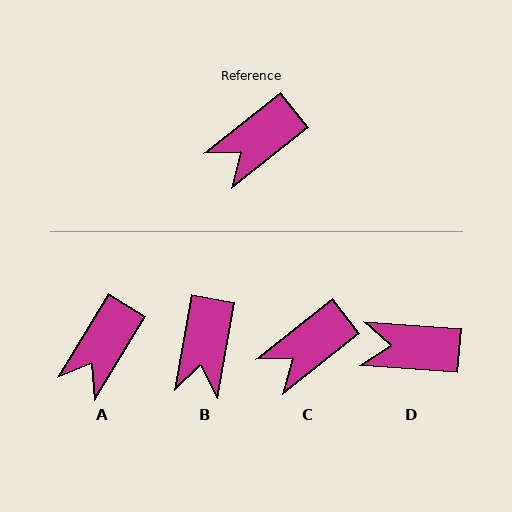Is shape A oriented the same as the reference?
No, it is off by about 20 degrees.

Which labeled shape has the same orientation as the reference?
C.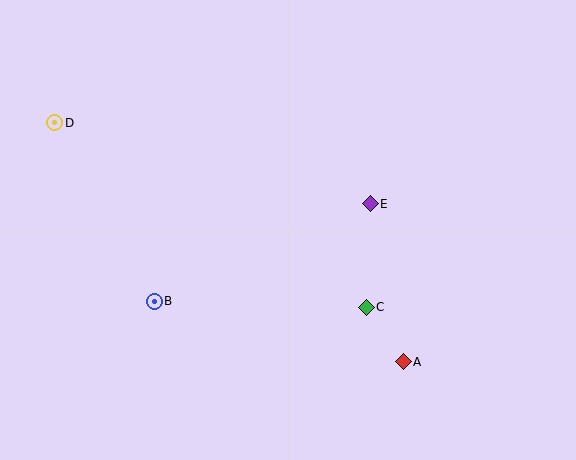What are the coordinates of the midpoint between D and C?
The midpoint between D and C is at (211, 215).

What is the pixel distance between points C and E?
The distance between C and E is 104 pixels.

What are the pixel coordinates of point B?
Point B is at (154, 301).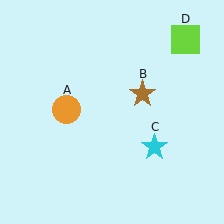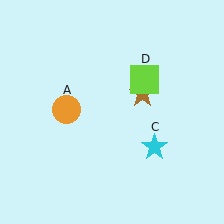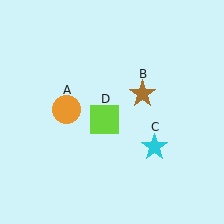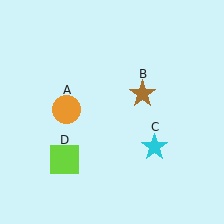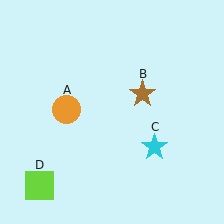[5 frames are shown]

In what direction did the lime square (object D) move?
The lime square (object D) moved down and to the left.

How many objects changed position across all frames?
1 object changed position: lime square (object D).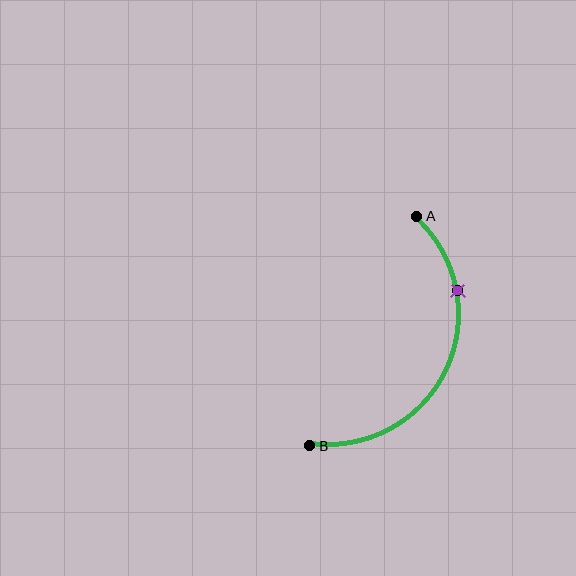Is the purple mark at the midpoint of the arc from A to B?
No. The purple mark lies on the arc but is closer to endpoint A. The arc midpoint would be at the point on the curve equidistant along the arc from both A and B.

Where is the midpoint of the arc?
The arc midpoint is the point on the curve farthest from the straight line joining A and B. It sits to the right of that line.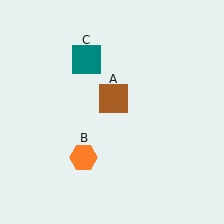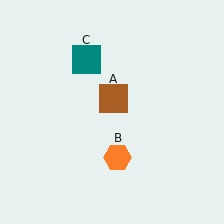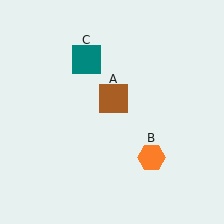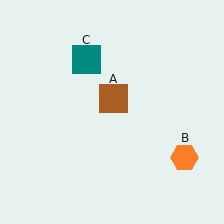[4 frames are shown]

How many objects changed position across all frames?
1 object changed position: orange hexagon (object B).